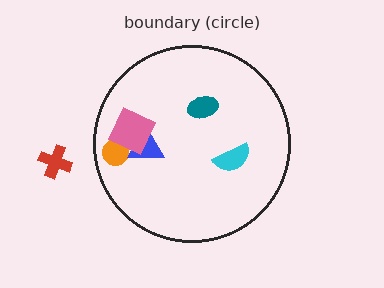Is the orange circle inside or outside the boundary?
Inside.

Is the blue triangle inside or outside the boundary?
Inside.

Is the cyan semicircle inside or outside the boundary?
Inside.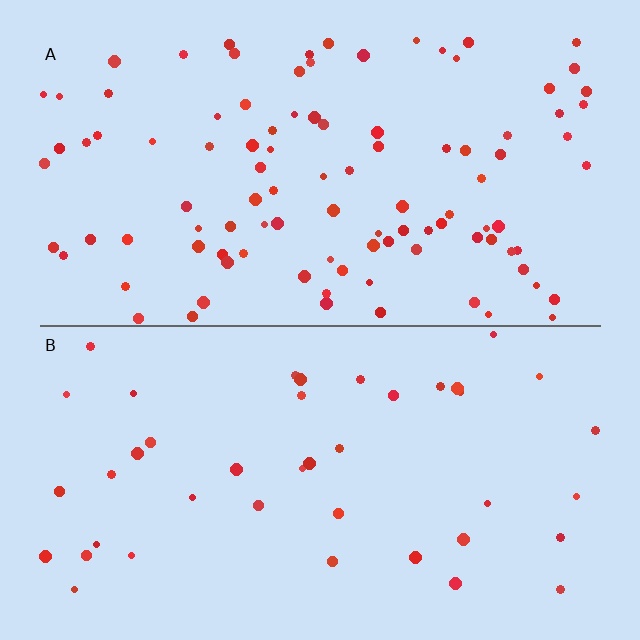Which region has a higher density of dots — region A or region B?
A (the top).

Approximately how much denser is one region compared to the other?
Approximately 2.4× — region A over region B.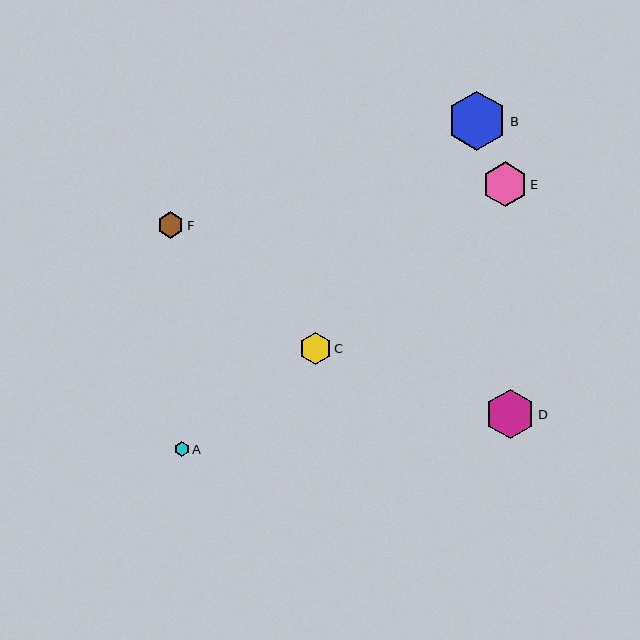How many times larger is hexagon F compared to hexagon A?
Hexagon F is approximately 1.7 times the size of hexagon A.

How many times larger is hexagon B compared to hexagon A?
Hexagon B is approximately 4.0 times the size of hexagon A.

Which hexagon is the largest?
Hexagon B is the largest with a size of approximately 60 pixels.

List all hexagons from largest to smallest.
From largest to smallest: B, D, E, C, F, A.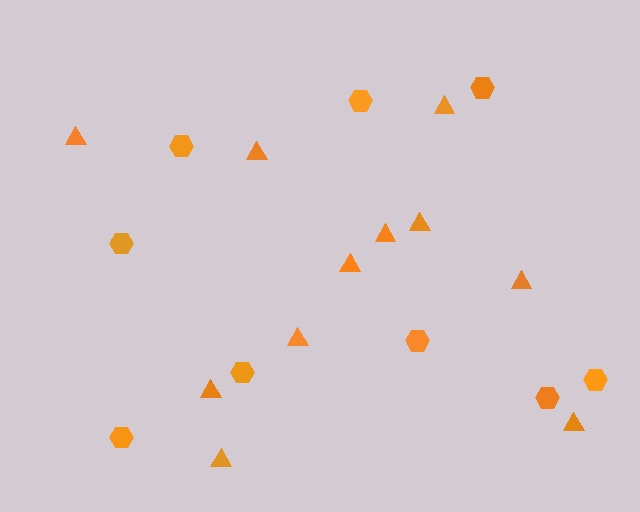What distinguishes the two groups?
There are 2 groups: one group of hexagons (9) and one group of triangles (11).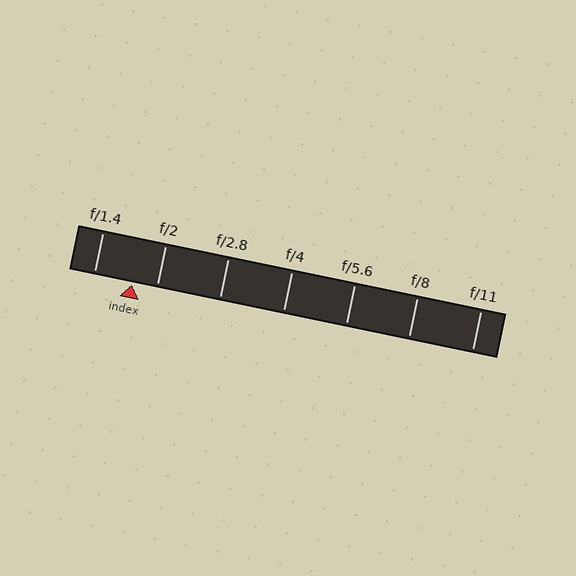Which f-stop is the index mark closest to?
The index mark is closest to f/2.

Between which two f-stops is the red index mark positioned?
The index mark is between f/1.4 and f/2.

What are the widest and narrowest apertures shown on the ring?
The widest aperture shown is f/1.4 and the narrowest is f/11.